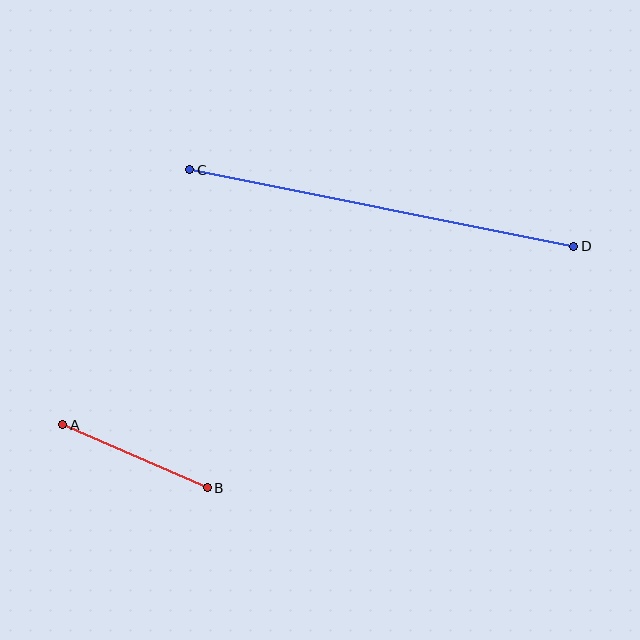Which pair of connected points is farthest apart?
Points C and D are farthest apart.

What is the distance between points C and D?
The distance is approximately 391 pixels.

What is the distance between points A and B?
The distance is approximately 158 pixels.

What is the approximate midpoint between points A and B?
The midpoint is at approximately (135, 456) pixels.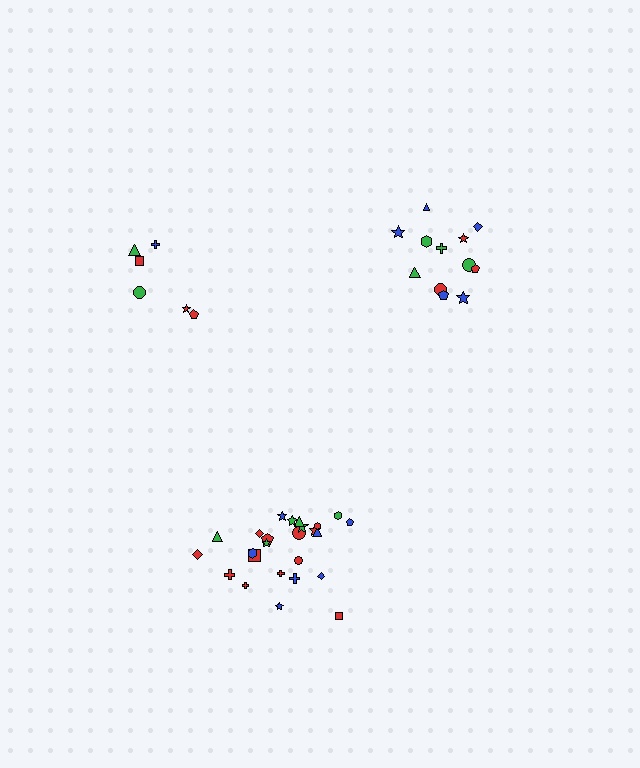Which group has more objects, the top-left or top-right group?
The top-right group.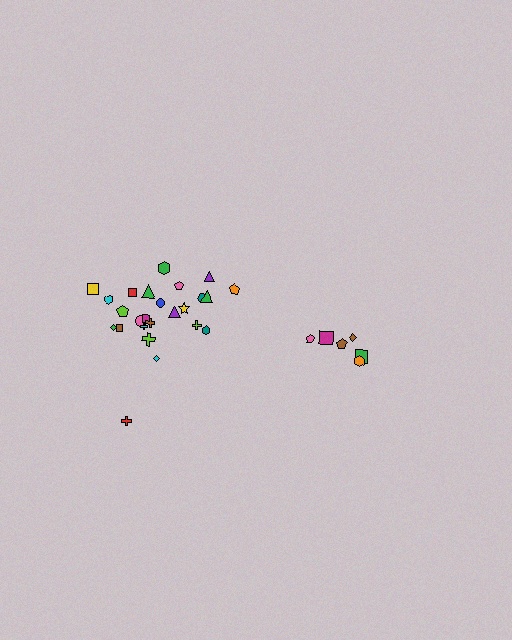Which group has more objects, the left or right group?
The left group.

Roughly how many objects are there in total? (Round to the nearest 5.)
Roughly 30 objects in total.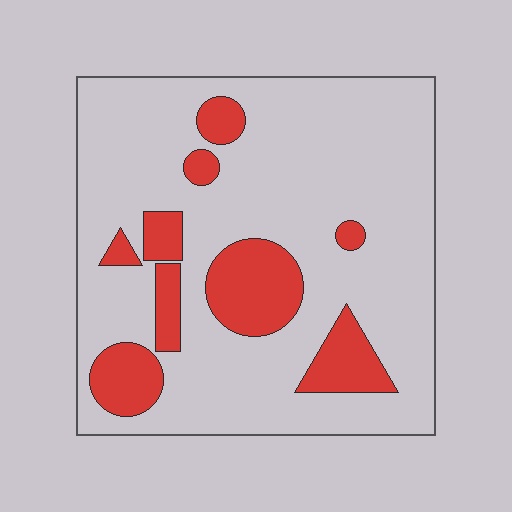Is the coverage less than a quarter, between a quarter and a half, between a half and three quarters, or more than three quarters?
Less than a quarter.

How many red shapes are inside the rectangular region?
9.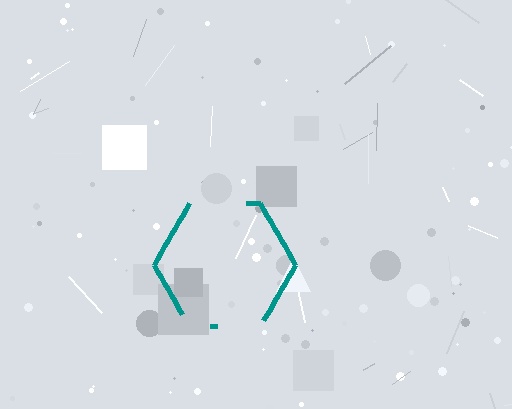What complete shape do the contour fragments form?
The contour fragments form a hexagon.